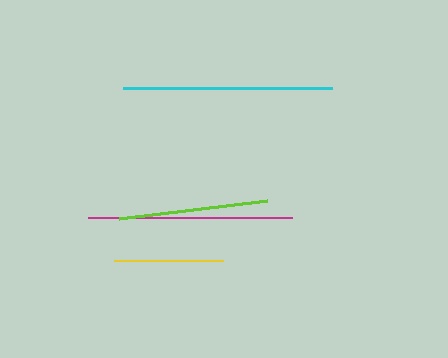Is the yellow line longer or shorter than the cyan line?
The cyan line is longer than the yellow line.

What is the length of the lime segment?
The lime segment is approximately 149 pixels long.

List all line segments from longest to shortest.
From longest to shortest: cyan, magenta, lime, yellow.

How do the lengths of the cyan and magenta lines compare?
The cyan and magenta lines are approximately the same length.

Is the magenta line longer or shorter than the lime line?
The magenta line is longer than the lime line.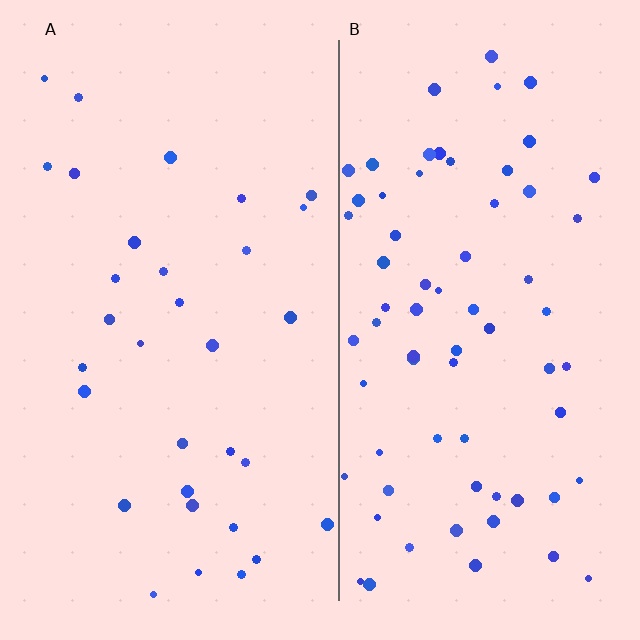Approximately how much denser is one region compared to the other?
Approximately 2.2× — region B over region A.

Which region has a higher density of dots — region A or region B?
B (the right).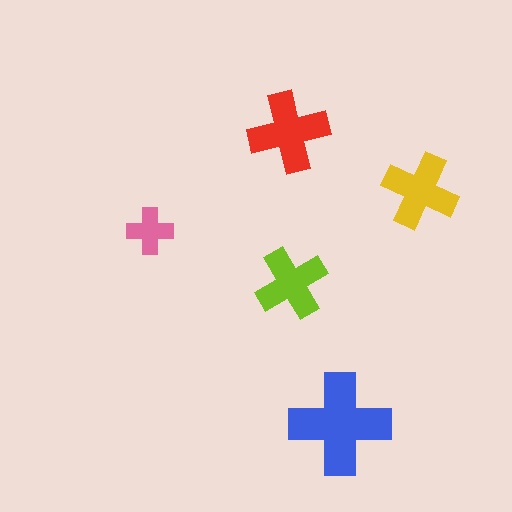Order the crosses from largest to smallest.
the blue one, the red one, the yellow one, the lime one, the pink one.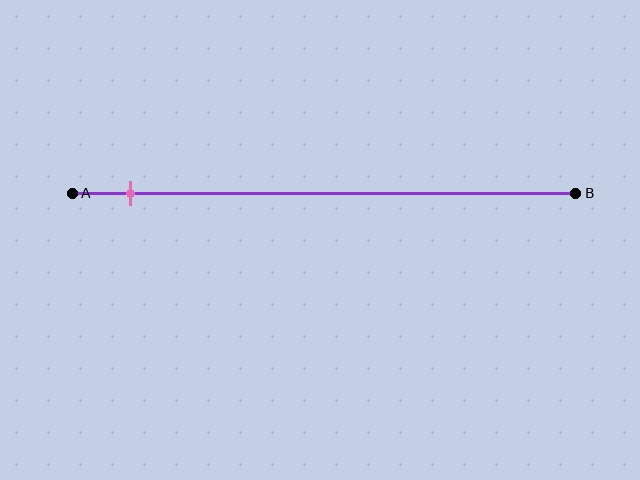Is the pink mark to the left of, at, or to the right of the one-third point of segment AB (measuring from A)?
The pink mark is to the left of the one-third point of segment AB.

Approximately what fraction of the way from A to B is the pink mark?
The pink mark is approximately 10% of the way from A to B.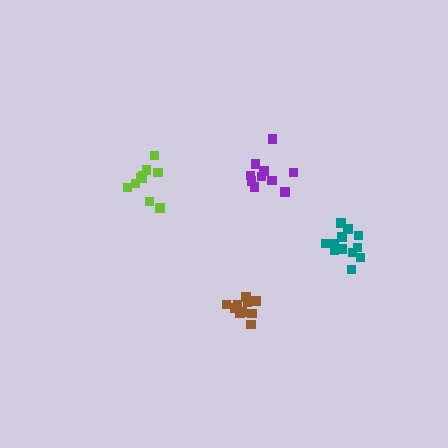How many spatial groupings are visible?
There are 4 spatial groupings.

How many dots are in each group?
Group 1: 12 dots, Group 2: 10 dots, Group 3: 10 dots, Group 4: 10 dots (42 total).